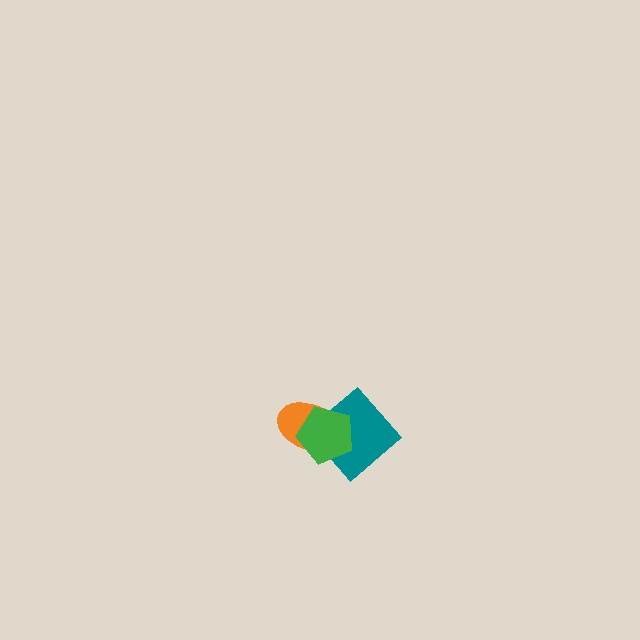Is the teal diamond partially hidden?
Yes, it is partially covered by another shape.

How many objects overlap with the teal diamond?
2 objects overlap with the teal diamond.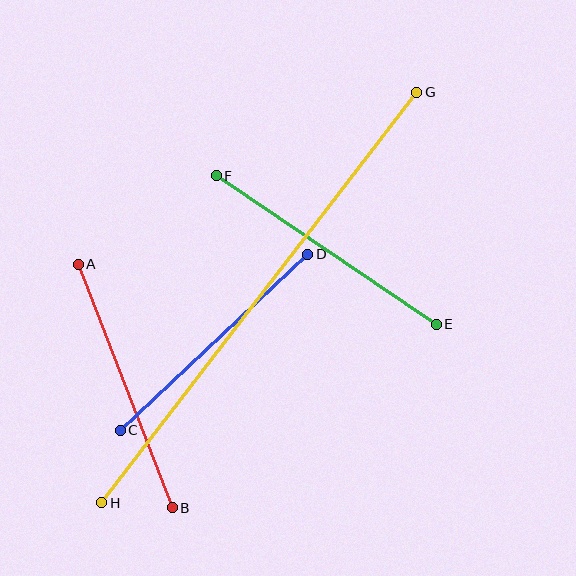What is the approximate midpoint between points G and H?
The midpoint is at approximately (259, 298) pixels.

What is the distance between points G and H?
The distance is approximately 518 pixels.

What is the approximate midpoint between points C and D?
The midpoint is at approximately (214, 342) pixels.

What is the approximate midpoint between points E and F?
The midpoint is at approximately (326, 250) pixels.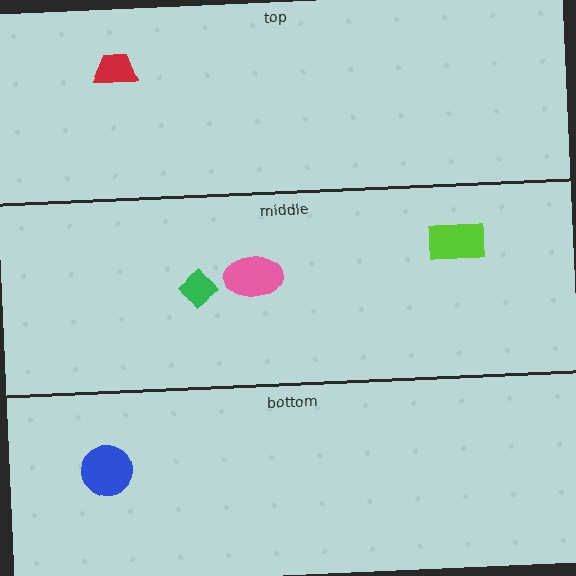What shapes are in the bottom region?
The blue circle.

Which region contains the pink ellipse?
The middle region.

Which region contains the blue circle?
The bottom region.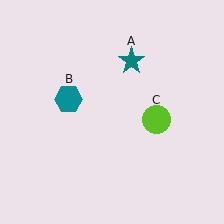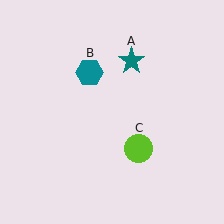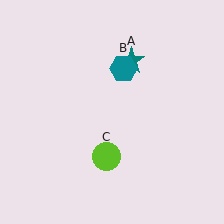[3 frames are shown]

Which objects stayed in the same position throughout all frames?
Teal star (object A) remained stationary.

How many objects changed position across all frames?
2 objects changed position: teal hexagon (object B), lime circle (object C).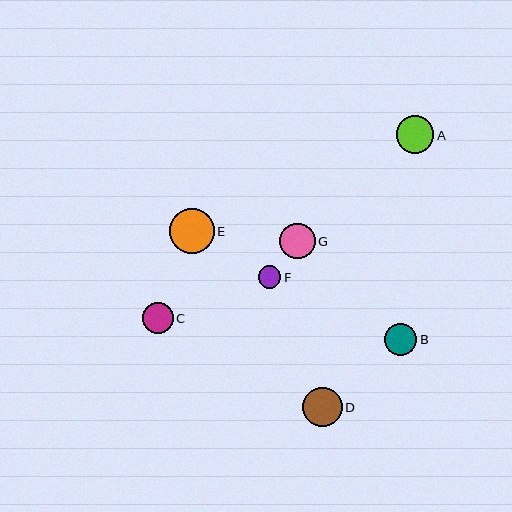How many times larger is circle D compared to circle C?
Circle D is approximately 1.3 times the size of circle C.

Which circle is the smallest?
Circle F is the smallest with a size of approximately 22 pixels.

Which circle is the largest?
Circle E is the largest with a size of approximately 45 pixels.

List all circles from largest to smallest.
From largest to smallest: E, D, A, G, B, C, F.